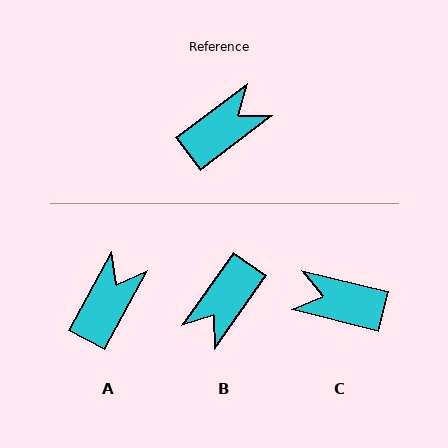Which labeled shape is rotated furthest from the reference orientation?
B, about 162 degrees away.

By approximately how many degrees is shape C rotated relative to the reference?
Approximately 129 degrees counter-clockwise.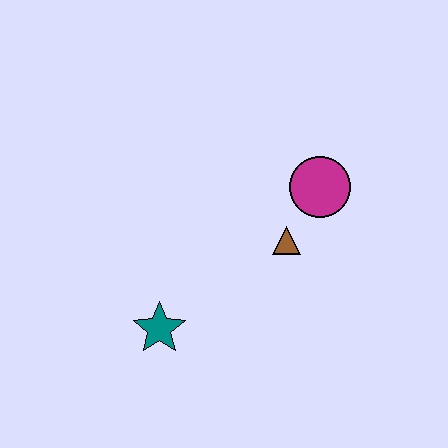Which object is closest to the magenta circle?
The brown triangle is closest to the magenta circle.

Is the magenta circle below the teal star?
No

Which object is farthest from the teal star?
The magenta circle is farthest from the teal star.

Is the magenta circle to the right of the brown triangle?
Yes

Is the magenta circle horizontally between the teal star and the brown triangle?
No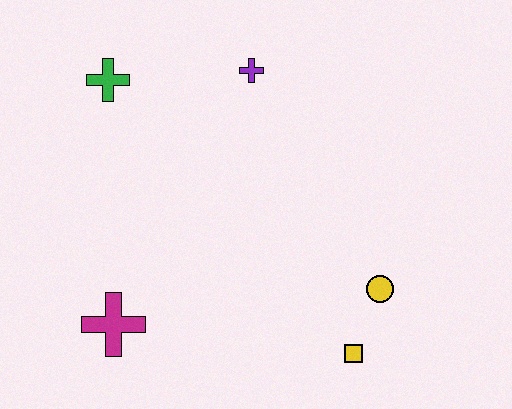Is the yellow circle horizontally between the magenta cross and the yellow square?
No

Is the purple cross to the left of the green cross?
No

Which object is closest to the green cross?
The purple cross is closest to the green cross.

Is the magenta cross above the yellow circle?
No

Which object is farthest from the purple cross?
The yellow square is farthest from the purple cross.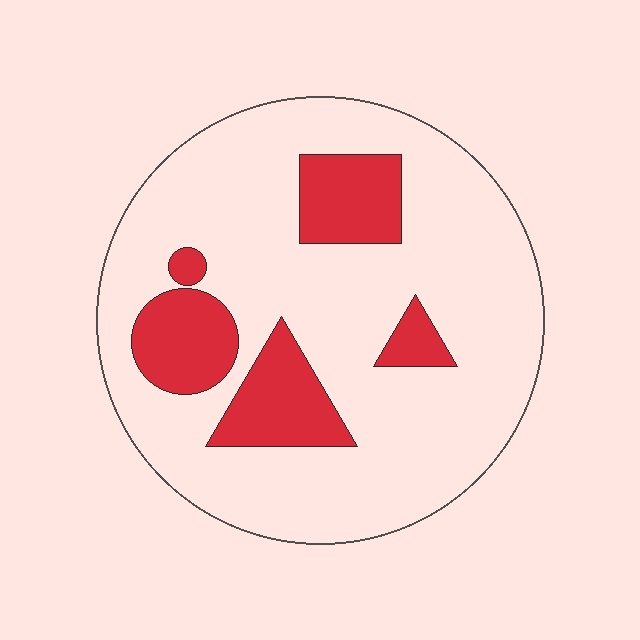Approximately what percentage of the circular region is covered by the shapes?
Approximately 20%.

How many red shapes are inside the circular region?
5.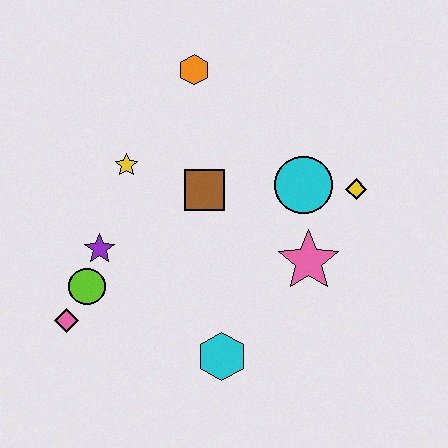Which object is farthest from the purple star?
The yellow diamond is farthest from the purple star.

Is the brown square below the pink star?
No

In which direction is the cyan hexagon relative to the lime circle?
The cyan hexagon is to the right of the lime circle.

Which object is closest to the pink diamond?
The lime circle is closest to the pink diamond.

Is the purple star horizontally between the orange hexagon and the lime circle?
Yes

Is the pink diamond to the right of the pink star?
No